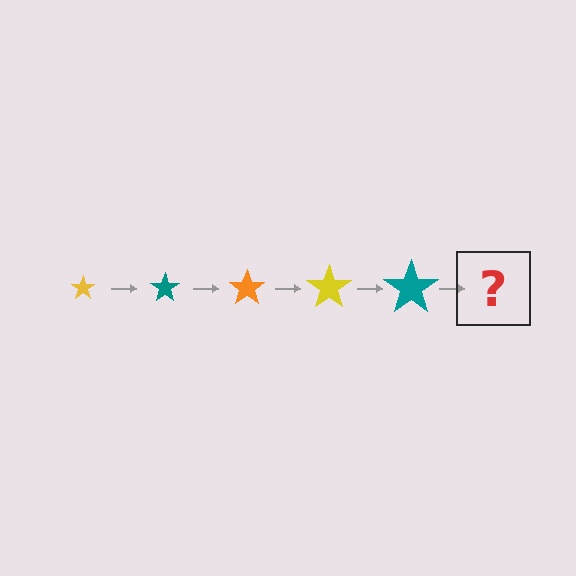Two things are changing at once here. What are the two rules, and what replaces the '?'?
The two rules are that the star grows larger each step and the color cycles through yellow, teal, and orange. The '?' should be an orange star, larger than the previous one.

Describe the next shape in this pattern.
It should be an orange star, larger than the previous one.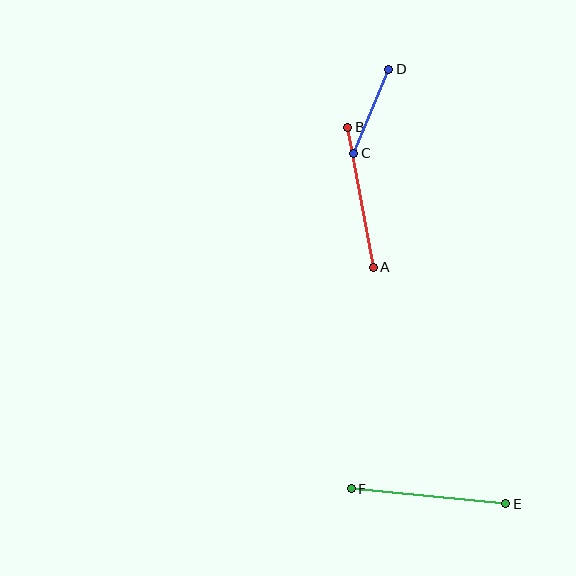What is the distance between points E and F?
The distance is approximately 155 pixels.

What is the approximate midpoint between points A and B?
The midpoint is at approximately (361, 197) pixels.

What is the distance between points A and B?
The distance is approximately 142 pixels.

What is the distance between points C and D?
The distance is approximately 91 pixels.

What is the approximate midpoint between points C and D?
The midpoint is at approximately (371, 111) pixels.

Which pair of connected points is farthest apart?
Points E and F are farthest apart.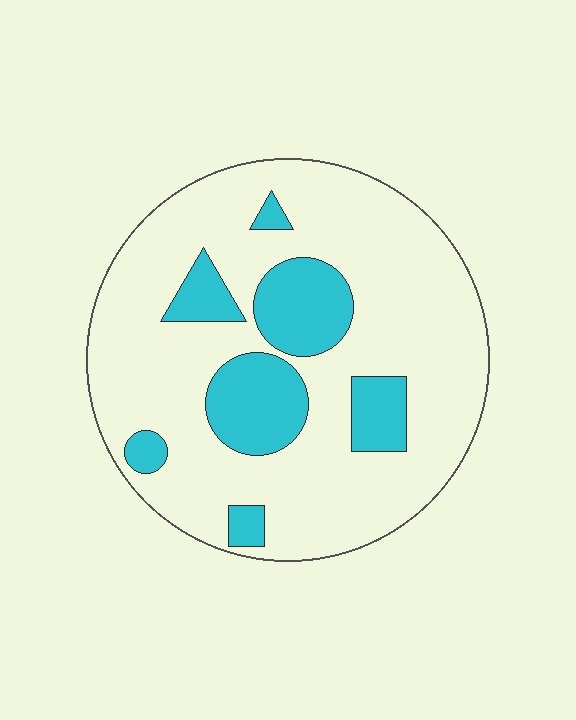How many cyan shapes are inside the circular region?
7.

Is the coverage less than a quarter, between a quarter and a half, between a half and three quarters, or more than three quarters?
Less than a quarter.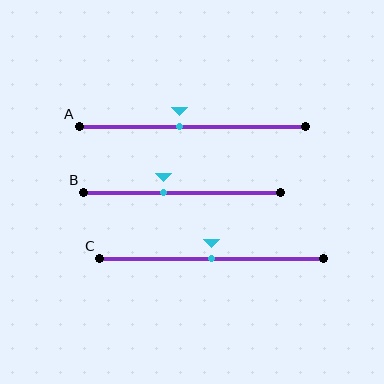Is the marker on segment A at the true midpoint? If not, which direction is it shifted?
No, the marker on segment A is shifted to the left by about 5% of the segment length.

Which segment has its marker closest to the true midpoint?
Segment C has its marker closest to the true midpoint.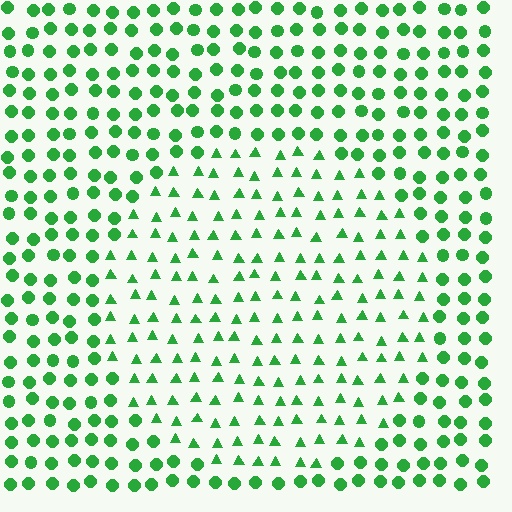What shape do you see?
I see a circle.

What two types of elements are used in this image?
The image uses triangles inside the circle region and circles outside it.